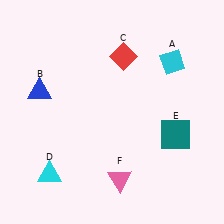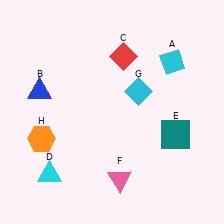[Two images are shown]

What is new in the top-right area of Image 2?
A cyan diamond (G) was added in the top-right area of Image 2.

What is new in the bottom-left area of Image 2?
An orange hexagon (H) was added in the bottom-left area of Image 2.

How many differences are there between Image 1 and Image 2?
There are 2 differences between the two images.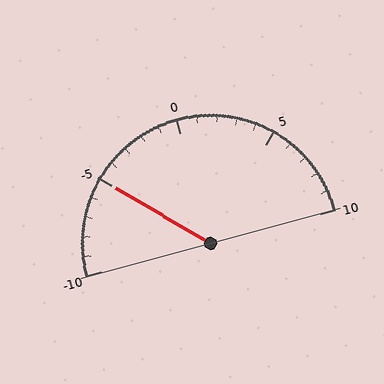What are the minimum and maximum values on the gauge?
The gauge ranges from -10 to 10.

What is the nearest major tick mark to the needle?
The nearest major tick mark is -5.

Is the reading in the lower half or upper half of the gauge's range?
The reading is in the lower half of the range (-10 to 10).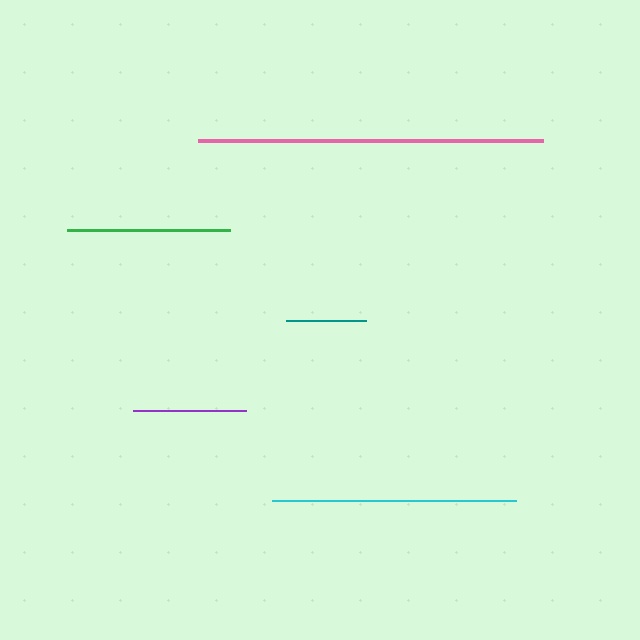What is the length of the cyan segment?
The cyan segment is approximately 244 pixels long.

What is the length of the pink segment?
The pink segment is approximately 345 pixels long.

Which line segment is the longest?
The pink line is the longest at approximately 345 pixels.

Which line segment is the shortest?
The teal line is the shortest at approximately 81 pixels.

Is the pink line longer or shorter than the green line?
The pink line is longer than the green line.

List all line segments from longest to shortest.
From longest to shortest: pink, cyan, green, purple, teal.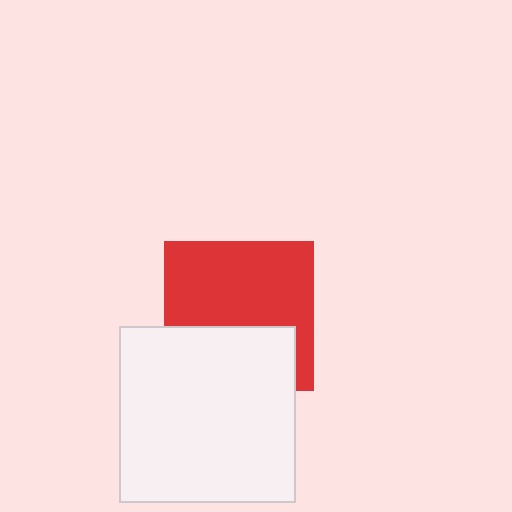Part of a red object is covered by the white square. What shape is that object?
It is a square.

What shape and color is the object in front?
The object in front is a white square.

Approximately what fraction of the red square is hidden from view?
Roughly 39% of the red square is hidden behind the white square.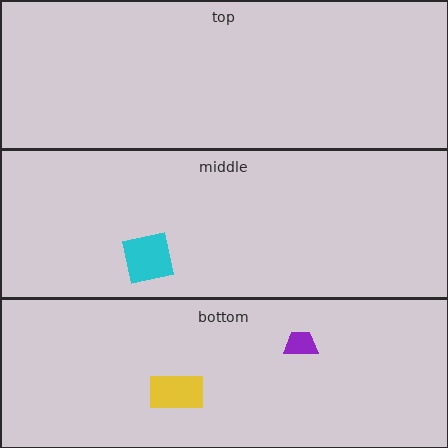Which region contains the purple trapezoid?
The bottom region.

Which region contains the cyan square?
The middle region.